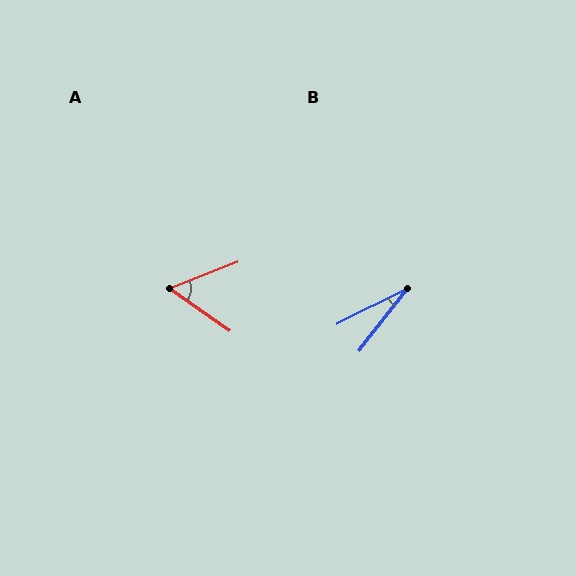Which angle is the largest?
A, at approximately 56 degrees.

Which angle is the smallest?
B, at approximately 25 degrees.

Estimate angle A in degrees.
Approximately 56 degrees.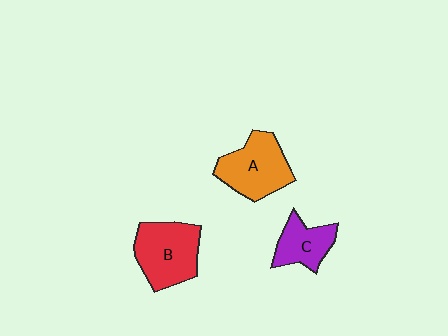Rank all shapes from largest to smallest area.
From largest to smallest: B (red), A (orange), C (purple).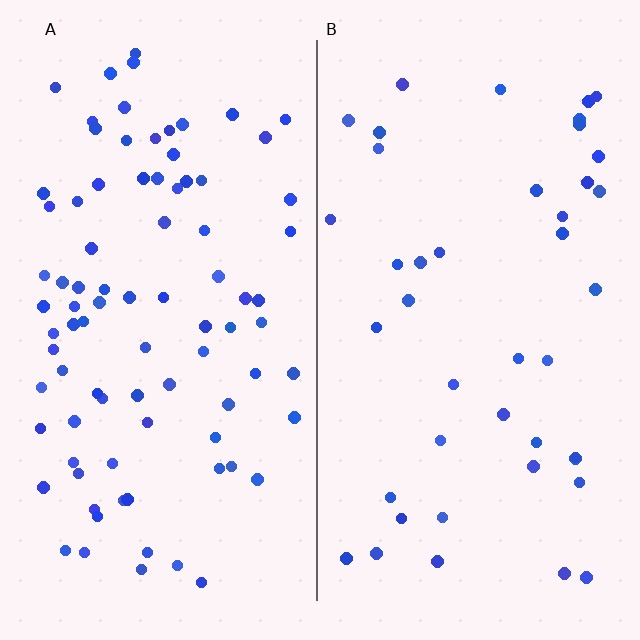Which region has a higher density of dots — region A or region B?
A (the left).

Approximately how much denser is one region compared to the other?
Approximately 2.1× — region A over region B.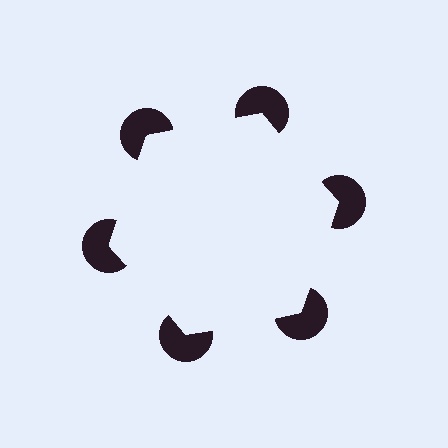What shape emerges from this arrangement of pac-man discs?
An illusory hexagon — its edges are inferred from the aligned wedge cuts in the pac-man discs, not physically drawn.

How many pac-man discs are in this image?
There are 6 — one at each vertex of the illusory hexagon.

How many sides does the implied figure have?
6 sides.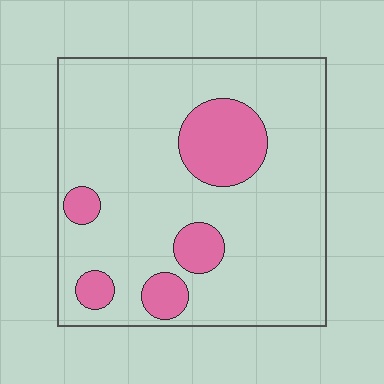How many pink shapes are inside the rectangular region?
5.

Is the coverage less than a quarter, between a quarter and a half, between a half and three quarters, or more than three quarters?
Less than a quarter.